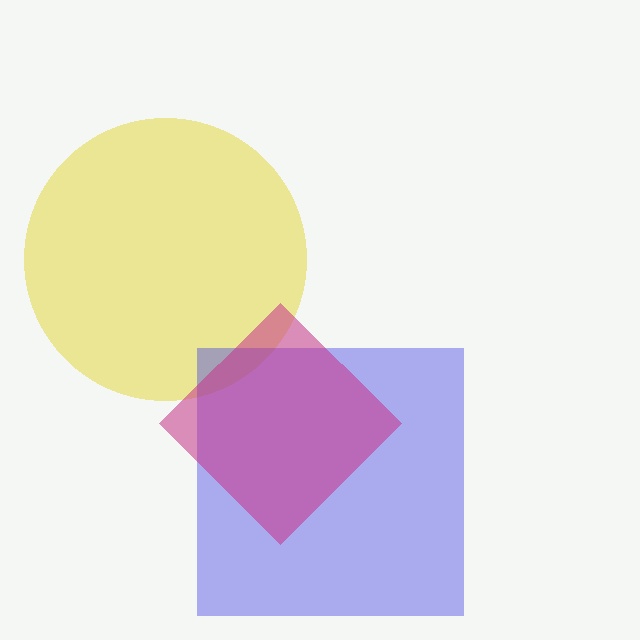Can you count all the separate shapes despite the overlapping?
Yes, there are 3 separate shapes.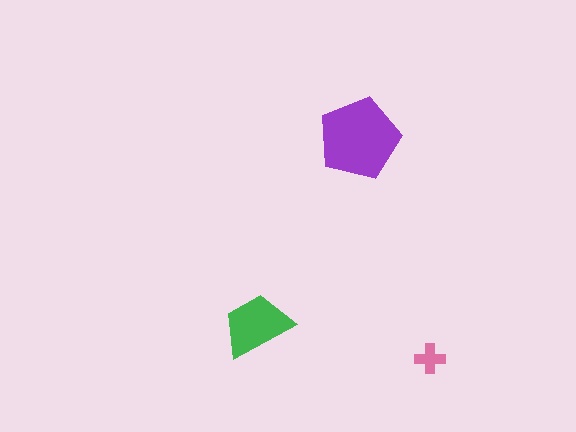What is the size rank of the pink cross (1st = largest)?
3rd.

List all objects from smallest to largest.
The pink cross, the green trapezoid, the purple pentagon.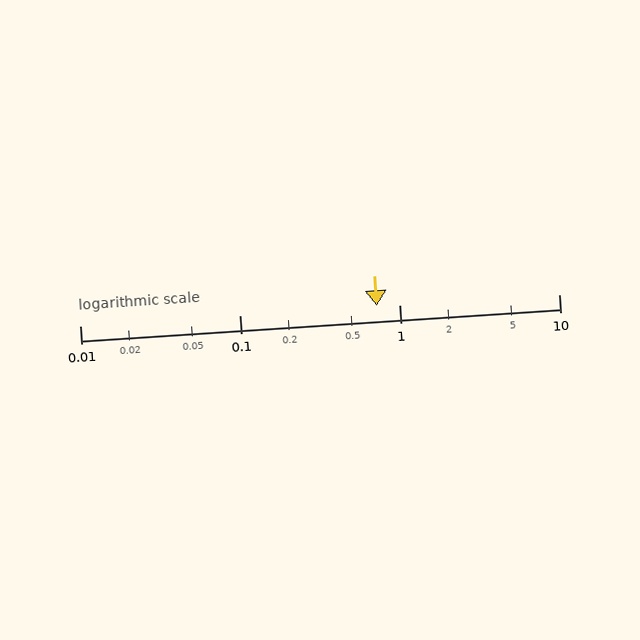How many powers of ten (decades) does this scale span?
The scale spans 3 decades, from 0.01 to 10.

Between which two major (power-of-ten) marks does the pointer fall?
The pointer is between 0.1 and 1.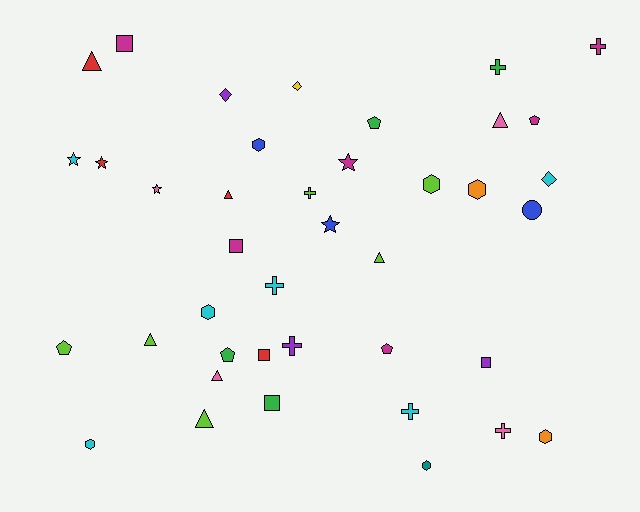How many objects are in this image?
There are 40 objects.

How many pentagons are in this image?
There are 5 pentagons.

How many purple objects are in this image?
There are 3 purple objects.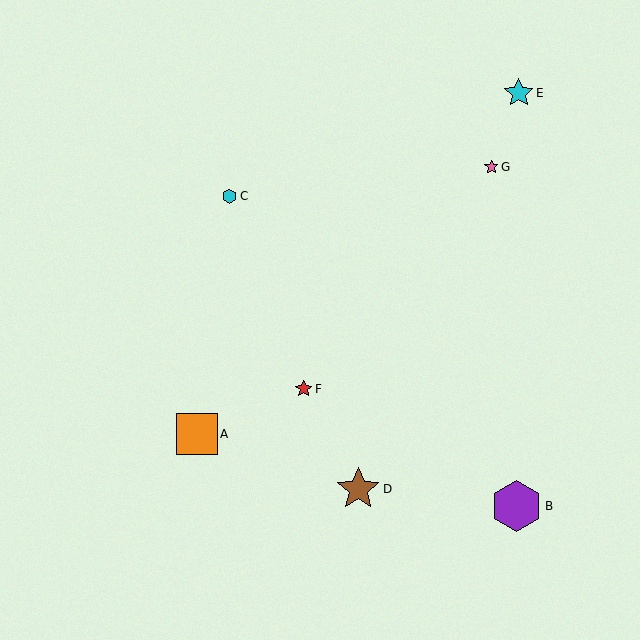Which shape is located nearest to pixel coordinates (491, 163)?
The pink star (labeled G) at (491, 167) is nearest to that location.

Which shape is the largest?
The purple hexagon (labeled B) is the largest.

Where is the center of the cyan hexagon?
The center of the cyan hexagon is at (230, 196).